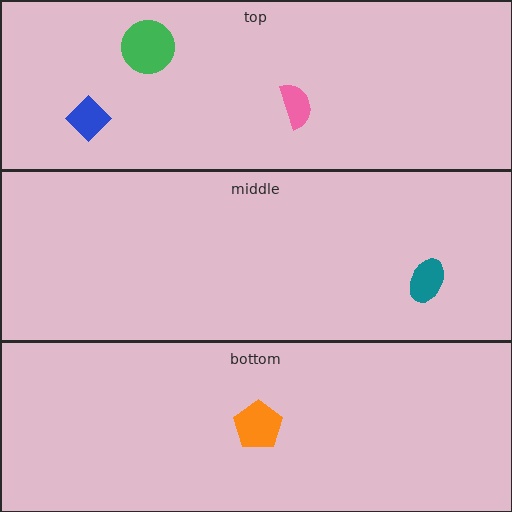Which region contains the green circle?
The top region.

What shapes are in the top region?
The pink semicircle, the blue diamond, the green circle.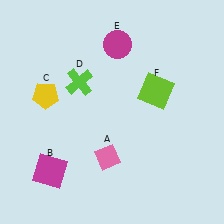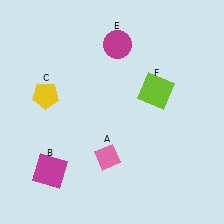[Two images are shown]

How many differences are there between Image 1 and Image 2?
There is 1 difference between the two images.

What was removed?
The lime cross (D) was removed in Image 2.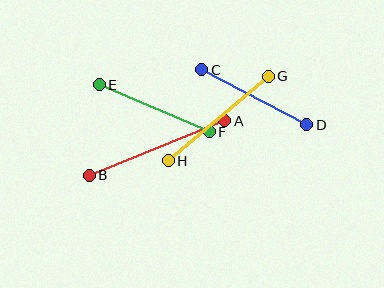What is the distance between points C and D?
The distance is approximately 119 pixels.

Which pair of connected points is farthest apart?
Points A and B are farthest apart.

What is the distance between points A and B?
The distance is approximately 146 pixels.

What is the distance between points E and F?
The distance is approximately 119 pixels.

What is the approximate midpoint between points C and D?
The midpoint is at approximately (254, 97) pixels.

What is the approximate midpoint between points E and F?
The midpoint is at approximately (154, 108) pixels.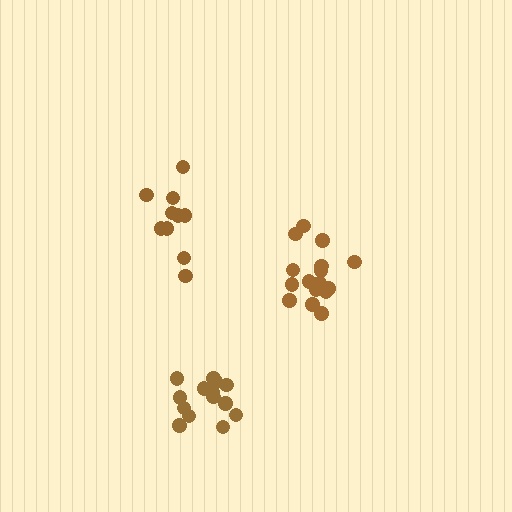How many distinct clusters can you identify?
There are 3 distinct clusters.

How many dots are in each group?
Group 1: 16 dots, Group 2: 10 dots, Group 3: 14 dots (40 total).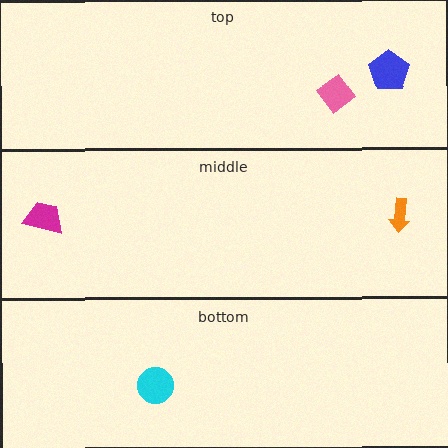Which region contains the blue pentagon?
The top region.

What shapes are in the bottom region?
The cyan circle.